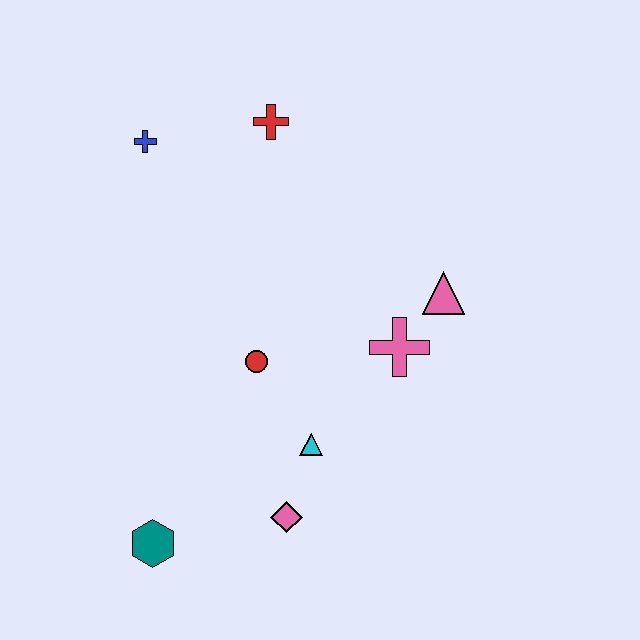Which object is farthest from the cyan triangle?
The blue cross is farthest from the cyan triangle.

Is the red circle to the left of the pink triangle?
Yes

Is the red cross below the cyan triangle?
No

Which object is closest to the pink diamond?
The cyan triangle is closest to the pink diamond.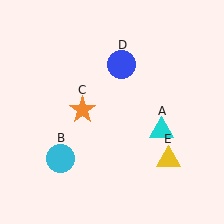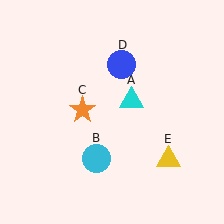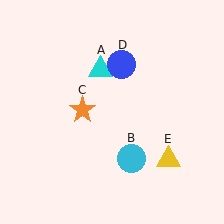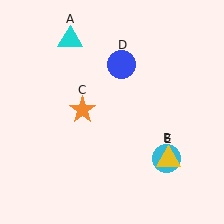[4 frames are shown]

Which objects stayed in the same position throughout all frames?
Orange star (object C) and blue circle (object D) and yellow triangle (object E) remained stationary.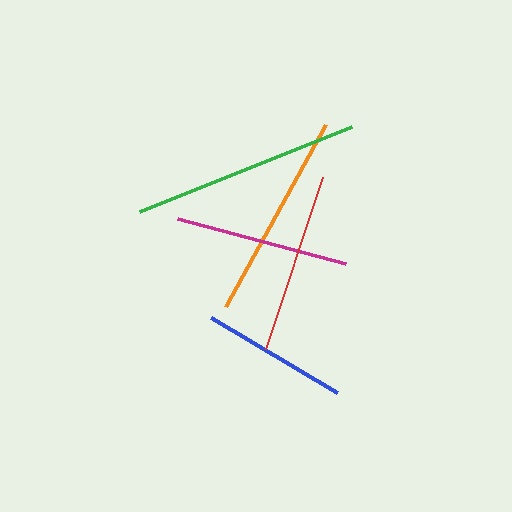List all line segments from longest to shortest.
From longest to shortest: green, orange, red, magenta, blue.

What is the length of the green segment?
The green segment is approximately 227 pixels long.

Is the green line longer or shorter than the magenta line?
The green line is longer than the magenta line.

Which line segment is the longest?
The green line is the longest at approximately 227 pixels.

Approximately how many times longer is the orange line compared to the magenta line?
The orange line is approximately 1.2 times the length of the magenta line.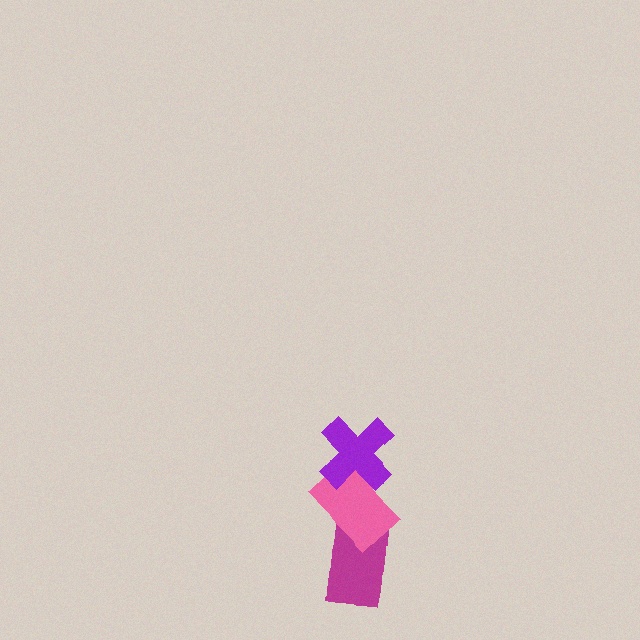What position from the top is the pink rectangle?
The pink rectangle is 2nd from the top.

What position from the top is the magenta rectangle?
The magenta rectangle is 3rd from the top.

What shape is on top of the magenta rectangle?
The pink rectangle is on top of the magenta rectangle.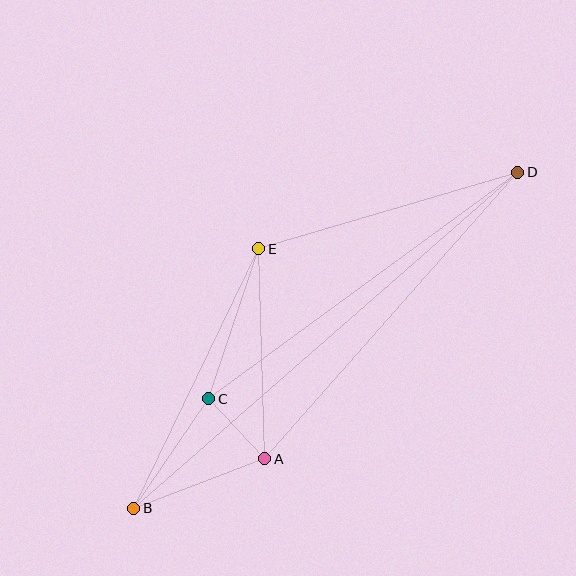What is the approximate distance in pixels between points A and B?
The distance between A and B is approximately 140 pixels.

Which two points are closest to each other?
Points A and C are closest to each other.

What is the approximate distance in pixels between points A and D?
The distance between A and D is approximately 382 pixels.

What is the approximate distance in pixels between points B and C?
The distance between B and C is approximately 132 pixels.